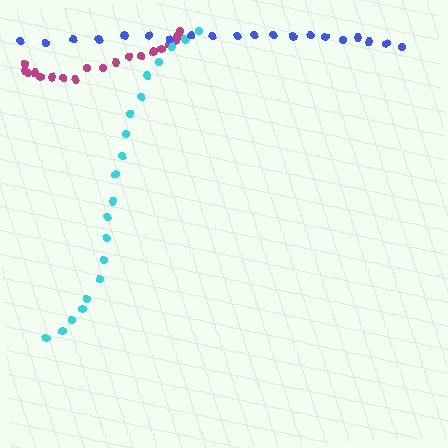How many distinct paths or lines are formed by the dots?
There are 3 distinct paths.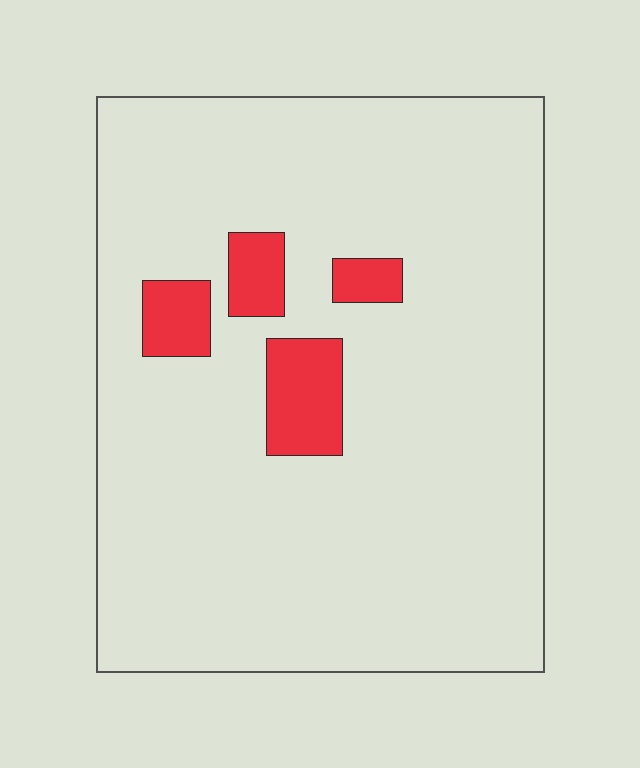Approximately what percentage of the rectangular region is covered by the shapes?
Approximately 10%.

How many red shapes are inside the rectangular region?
4.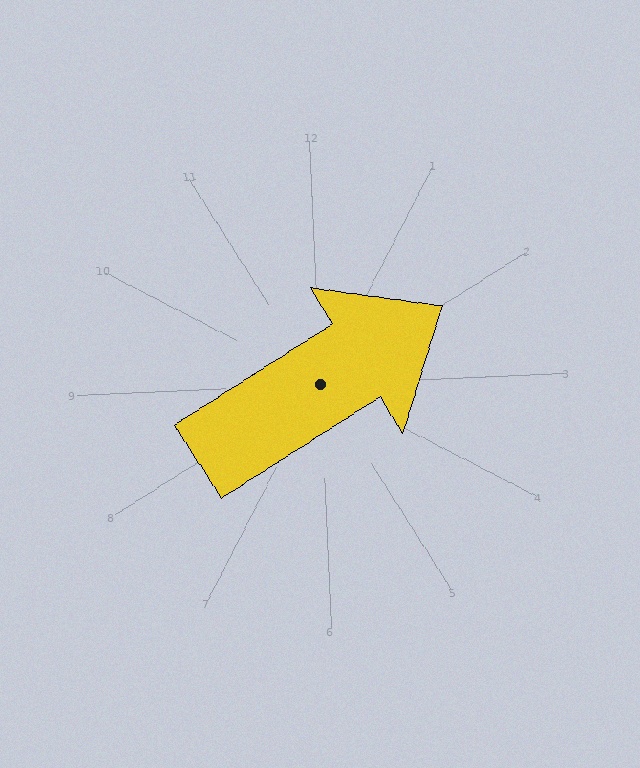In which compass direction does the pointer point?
Northeast.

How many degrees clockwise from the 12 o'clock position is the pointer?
Approximately 60 degrees.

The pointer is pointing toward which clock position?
Roughly 2 o'clock.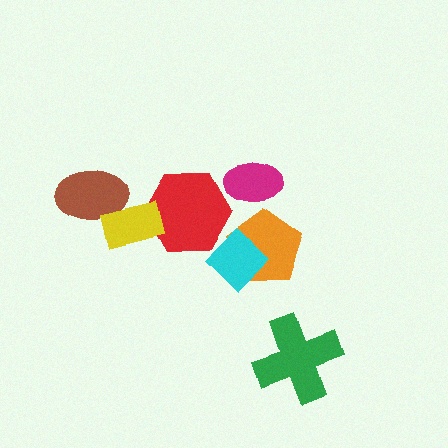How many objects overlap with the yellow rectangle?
2 objects overlap with the yellow rectangle.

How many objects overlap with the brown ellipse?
1 object overlaps with the brown ellipse.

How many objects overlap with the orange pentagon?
1 object overlaps with the orange pentagon.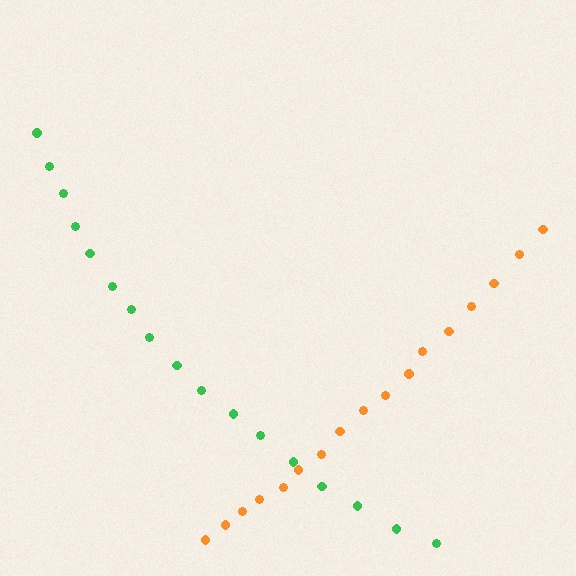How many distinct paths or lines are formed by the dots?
There are 2 distinct paths.